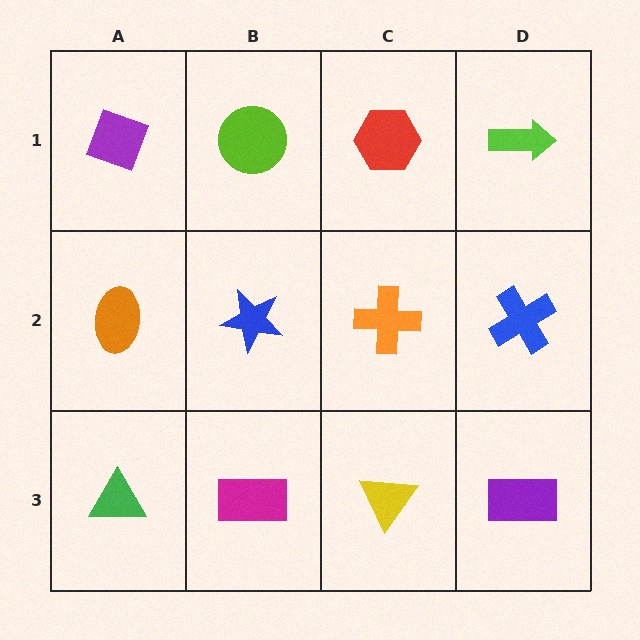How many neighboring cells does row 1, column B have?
3.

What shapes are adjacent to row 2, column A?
A purple diamond (row 1, column A), a green triangle (row 3, column A), a blue star (row 2, column B).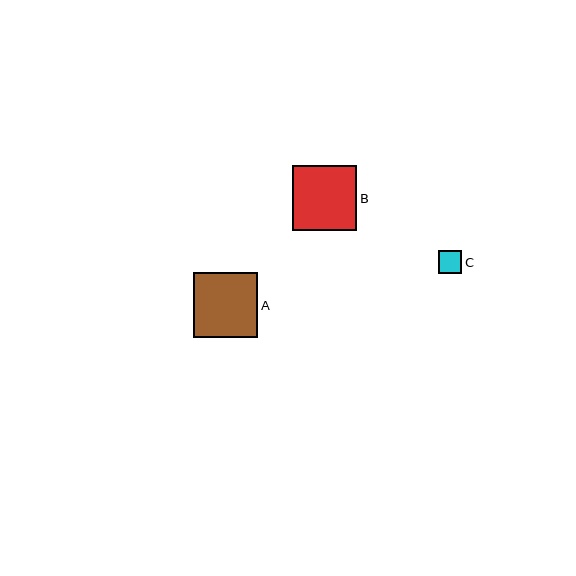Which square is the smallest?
Square C is the smallest with a size of approximately 23 pixels.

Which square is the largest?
Square B is the largest with a size of approximately 65 pixels.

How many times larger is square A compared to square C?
Square A is approximately 2.8 times the size of square C.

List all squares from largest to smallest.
From largest to smallest: B, A, C.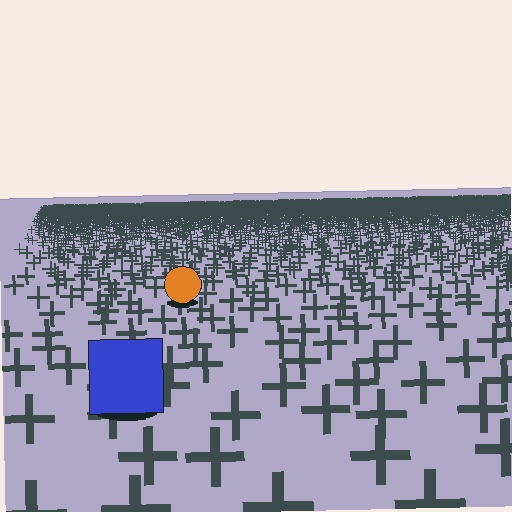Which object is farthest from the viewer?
The orange circle is farthest from the viewer. It appears smaller and the ground texture around it is denser.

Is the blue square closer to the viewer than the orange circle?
Yes. The blue square is closer — you can tell from the texture gradient: the ground texture is coarser near it.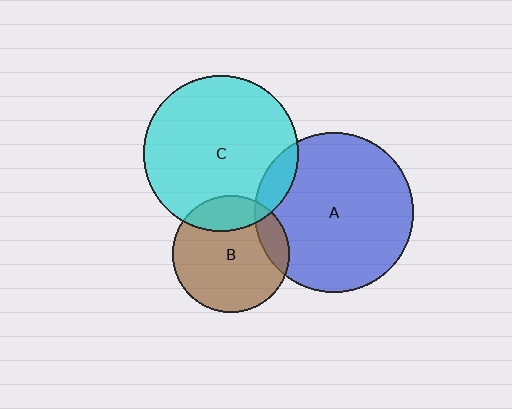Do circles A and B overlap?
Yes.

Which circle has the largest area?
Circle A (blue).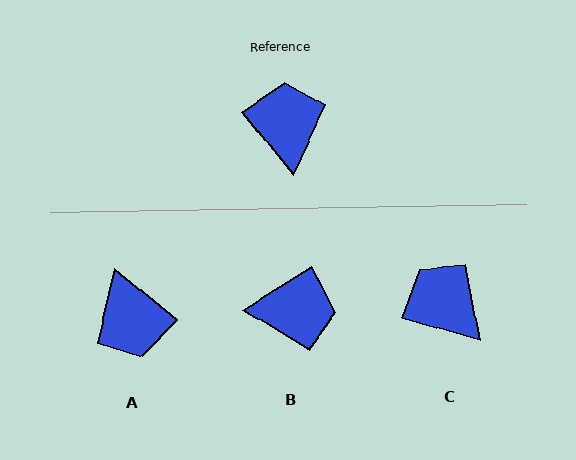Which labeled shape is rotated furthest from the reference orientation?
A, about 168 degrees away.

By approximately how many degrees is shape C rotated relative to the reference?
Approximately 35 degrees counter-clockwise.